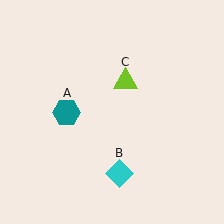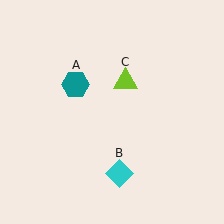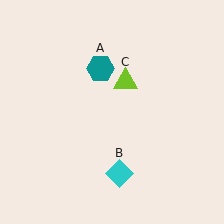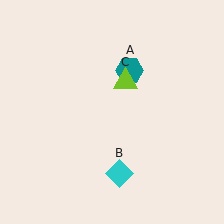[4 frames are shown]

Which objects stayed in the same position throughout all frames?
Cyan diamond (object B) and lime triangle (object C) remained stationary.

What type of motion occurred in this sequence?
The teal hexagon (object A) rotated clockwise around the center of the scene.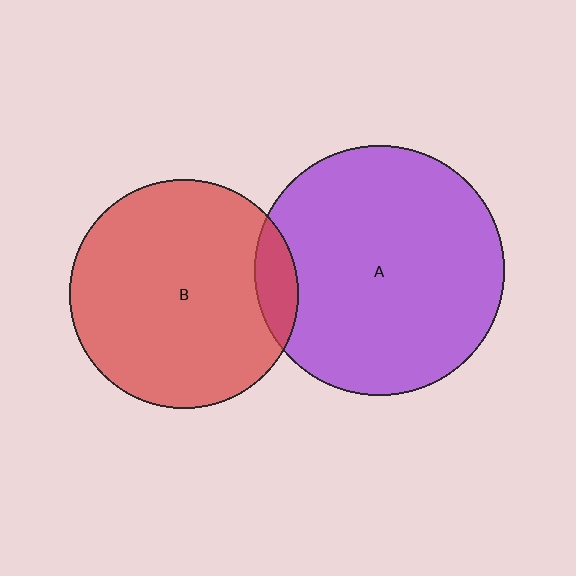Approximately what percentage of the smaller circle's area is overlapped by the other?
Approximately 10%.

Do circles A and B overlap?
Yes.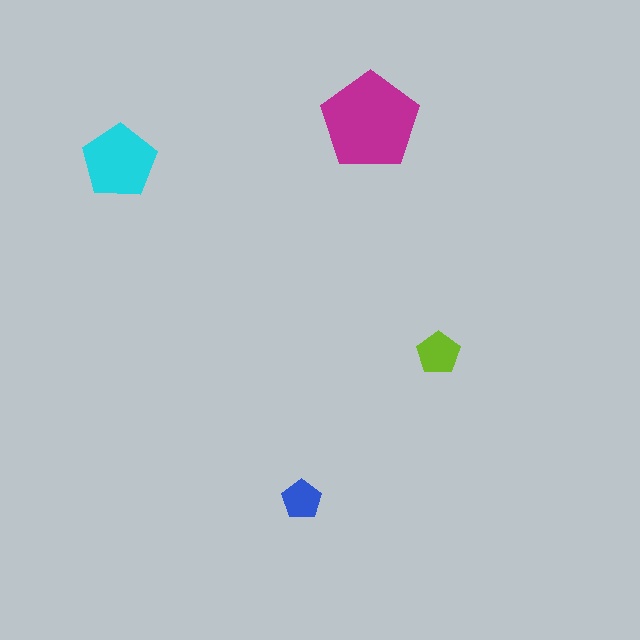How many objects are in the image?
There are 4 objects in the image.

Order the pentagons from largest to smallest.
the magenta one, the cyan one, the lime one, the blue one.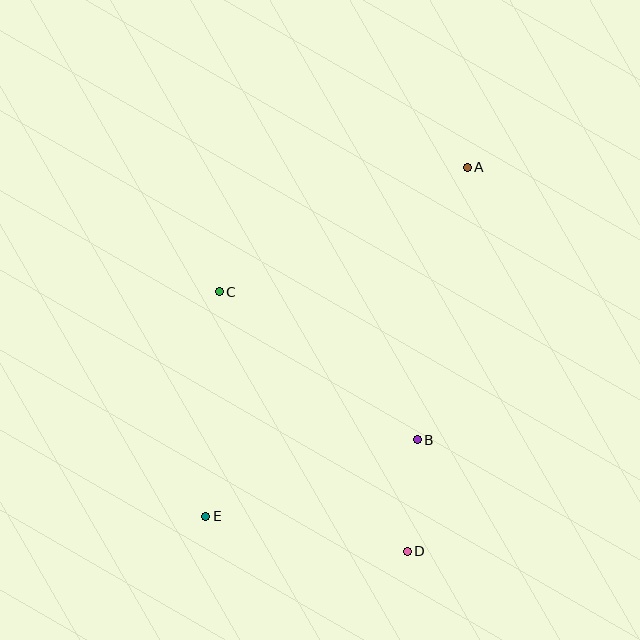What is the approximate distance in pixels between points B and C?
The distance between B and C is approximately 247 pixels.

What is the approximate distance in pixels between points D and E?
The distance between D and E is approximately 204 pixels.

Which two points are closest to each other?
Points B and D are closest to each other.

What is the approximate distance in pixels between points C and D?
The distance between C and D is approximately 320 pixels.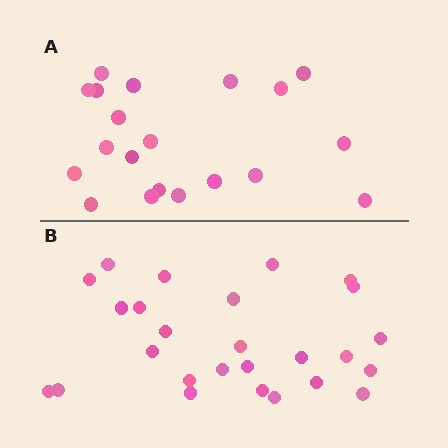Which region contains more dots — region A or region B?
Region B (the bottom region) has more dots.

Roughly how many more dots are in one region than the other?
Region B has about 6 more dots than region A.